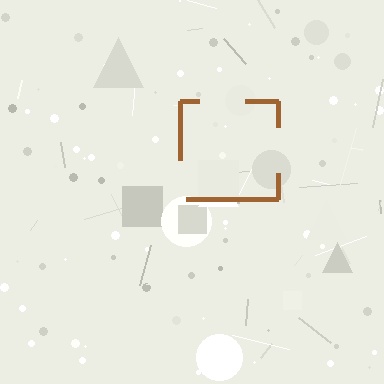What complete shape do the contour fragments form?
The contour fragments form a square.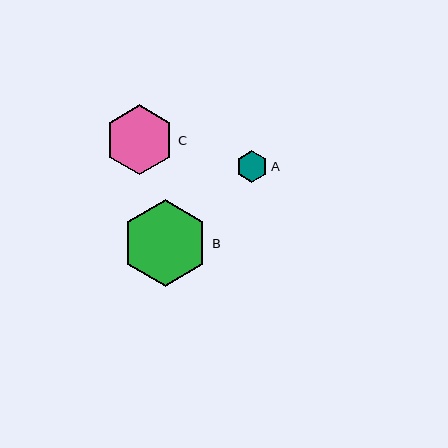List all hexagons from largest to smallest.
From largest to smallest: B, C, A.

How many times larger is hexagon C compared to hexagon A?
Hexagon C is approximately 2.2 times the size of hexagon A.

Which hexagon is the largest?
Hexagon B is the largest with a size of approximately 87 pixels.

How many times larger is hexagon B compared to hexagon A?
Hexagon B is approximately 2.7 times the size of hexagon A.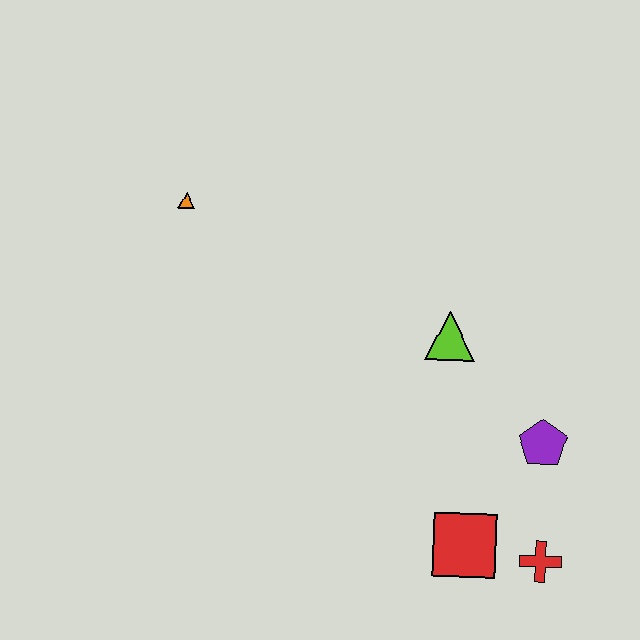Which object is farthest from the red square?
The orange triangle is farthest from the red square.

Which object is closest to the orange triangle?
The lime triangle is closest to the orange triangle.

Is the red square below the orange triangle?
Yes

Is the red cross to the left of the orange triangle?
No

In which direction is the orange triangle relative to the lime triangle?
The orange triangle is to the left of the lime triangle.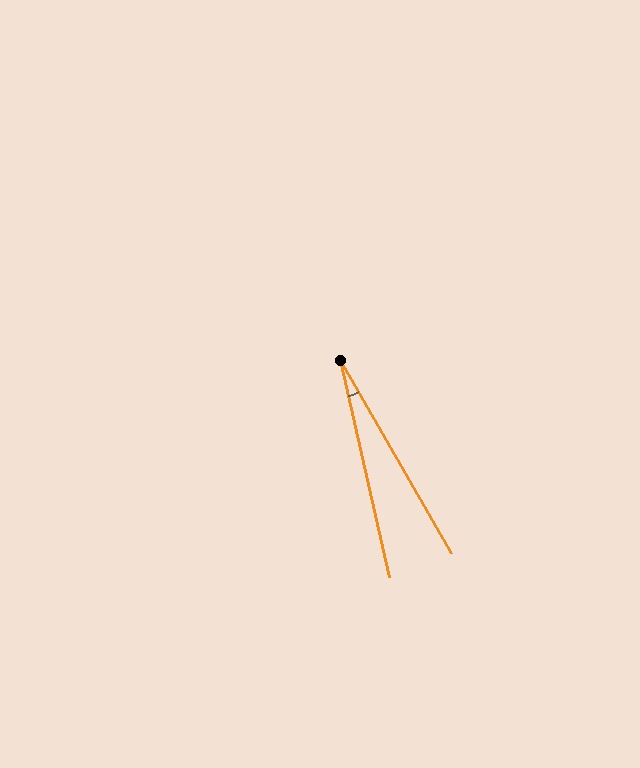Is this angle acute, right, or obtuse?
It is acute.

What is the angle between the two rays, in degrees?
Approximately 17 degrees.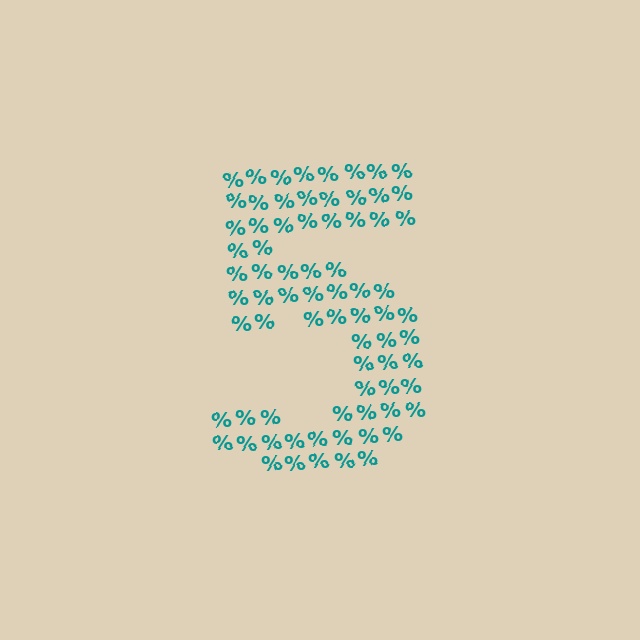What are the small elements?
The small elements are percent signs.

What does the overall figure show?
The overall figure shows the digit 5.